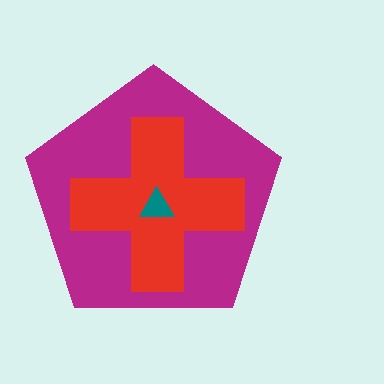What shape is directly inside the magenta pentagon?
The red cross.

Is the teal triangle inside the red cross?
Yes.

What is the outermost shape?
The magenta pentagon.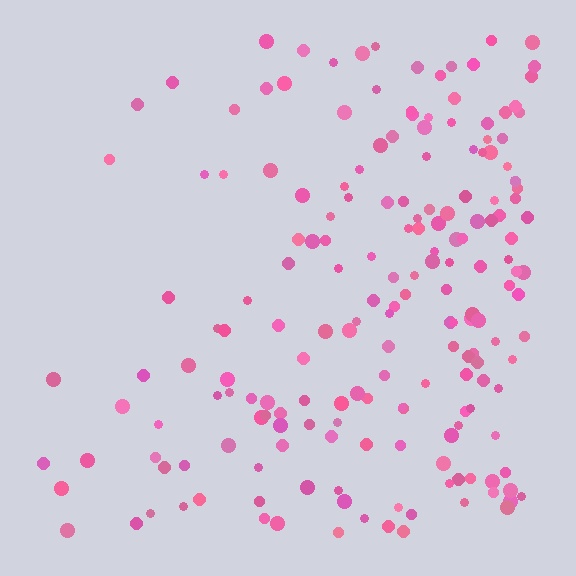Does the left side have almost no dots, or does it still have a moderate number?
Still a moderate number, just noticeably fewer than the right.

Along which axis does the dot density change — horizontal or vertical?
Horizontal.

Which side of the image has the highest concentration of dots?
The right.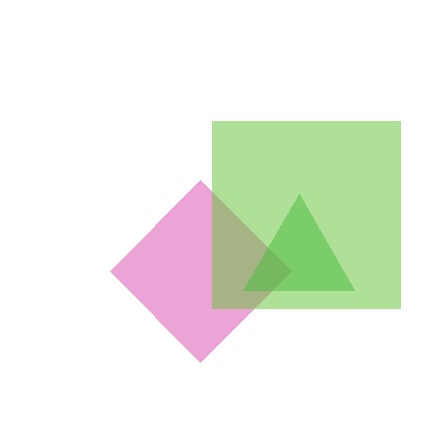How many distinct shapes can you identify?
There are 3 distinct shapes: a magenta diamond, a green triangle, a lime square.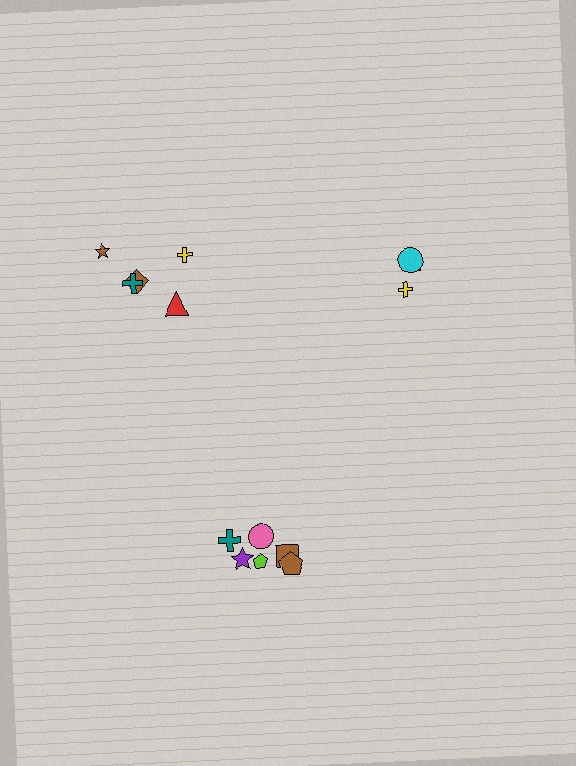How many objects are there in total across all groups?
There are 14 objects.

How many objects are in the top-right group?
There are 3 objects.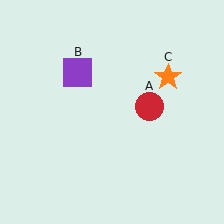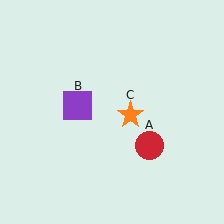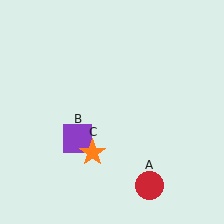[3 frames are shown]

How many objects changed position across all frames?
3 objects changed position: red circle (object A), purple square (object B), orange star (object C).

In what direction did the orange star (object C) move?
The orange star (object C) moved down and to the left.